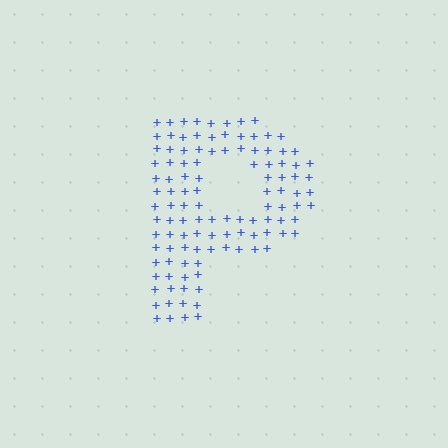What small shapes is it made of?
It is made of small plus signs.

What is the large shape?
The large shape is the letter P.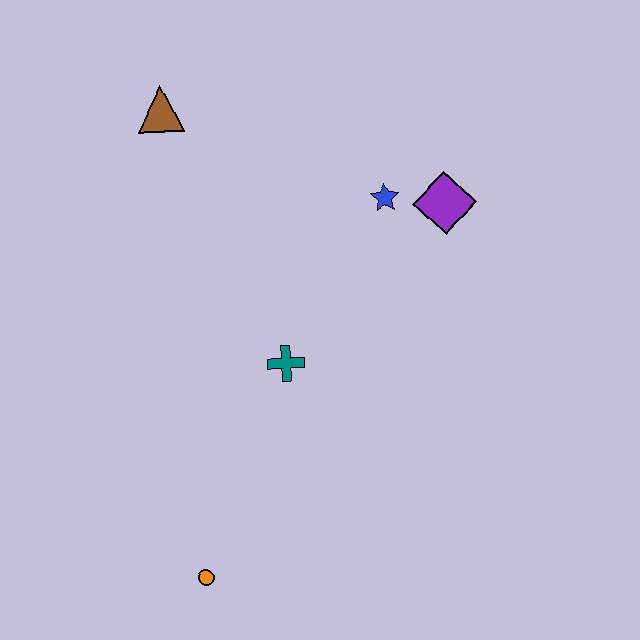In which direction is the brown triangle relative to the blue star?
The brown triangle is to the left of the blue star.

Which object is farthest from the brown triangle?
The orange circle is farthest from the brown triangle.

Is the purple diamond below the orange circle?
No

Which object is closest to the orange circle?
The teal cross is closest to the orange circle.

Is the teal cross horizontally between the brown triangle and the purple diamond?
Yes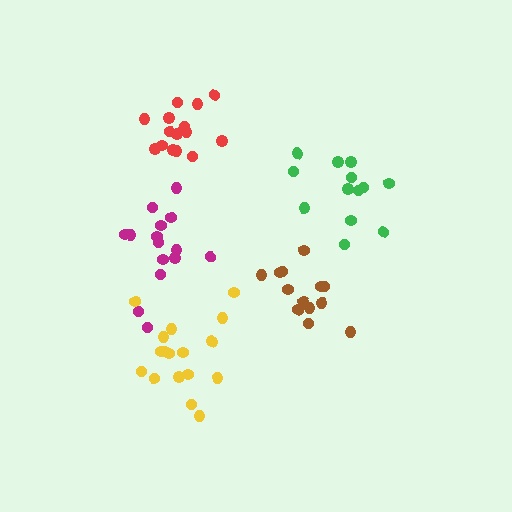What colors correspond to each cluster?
The clusters are colored: magenta, yellow, green, brown, red.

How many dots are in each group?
Group 1: 15 dots, Group 2: 17 dots, Group 3: 13 dots, Group 4: 13 dots, Group 5: 15 dots (73 total).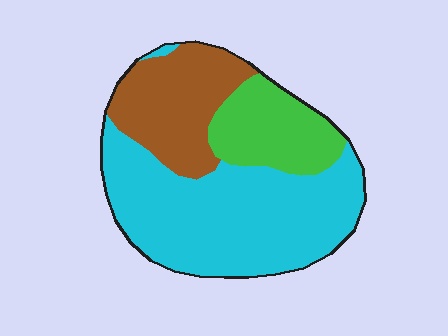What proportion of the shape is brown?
Brown takes up about one quarter (1/4) of the shape.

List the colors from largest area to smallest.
From largest to smallest: cyan, brown, green.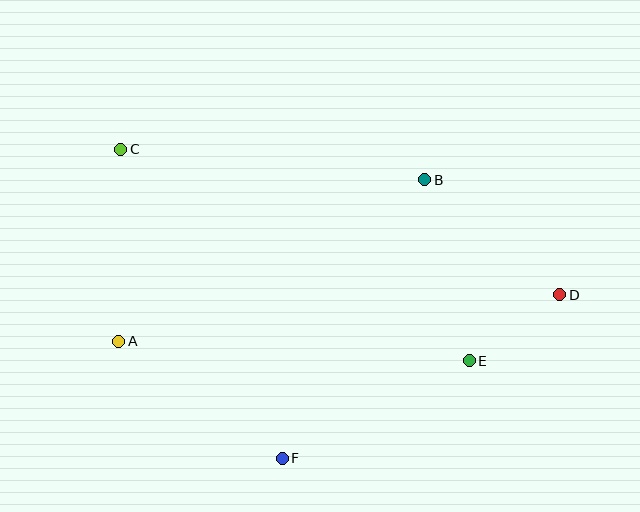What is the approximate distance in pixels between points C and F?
The distance between C and F is approximately 348 pixels.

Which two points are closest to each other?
Points D and E are closest to each other.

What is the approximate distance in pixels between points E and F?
The distance between E and F is approximately 211 pixels.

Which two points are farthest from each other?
Points C and D are farthest from each other.